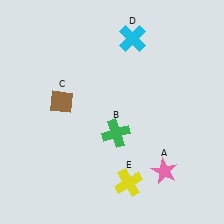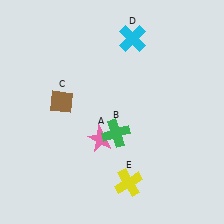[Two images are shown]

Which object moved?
The pink star (A) moved left.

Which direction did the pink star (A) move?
The pink star (A) moved left.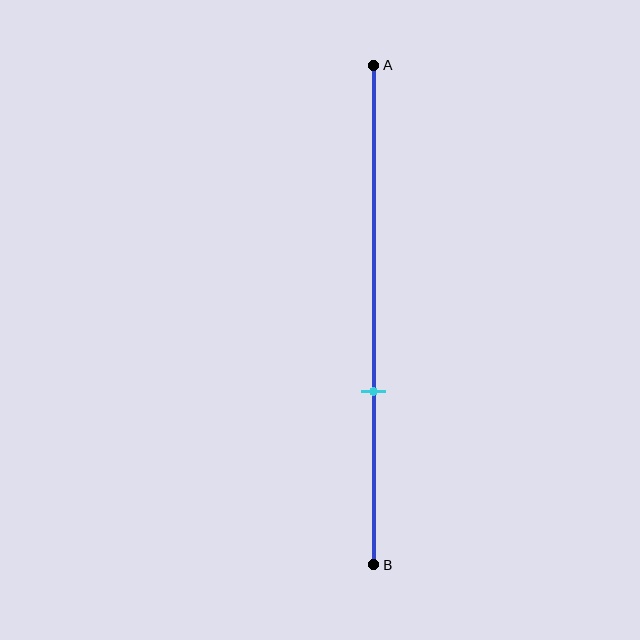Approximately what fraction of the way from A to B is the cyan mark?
The cyan mark is approximately 65% of the way from A to B.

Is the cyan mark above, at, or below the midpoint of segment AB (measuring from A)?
The cyan mark is below the midpoint of segment AB.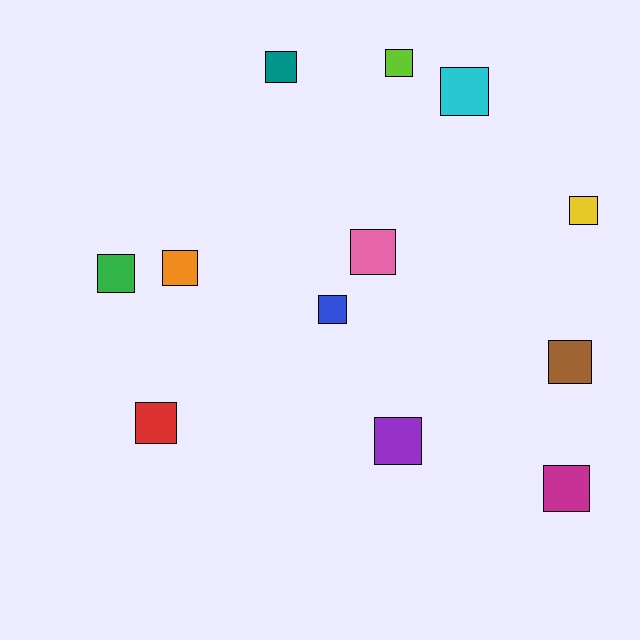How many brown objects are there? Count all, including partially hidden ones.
There is 1 brown object.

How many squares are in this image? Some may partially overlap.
There are 12 squares.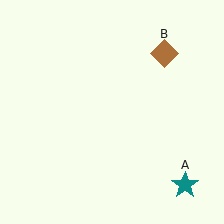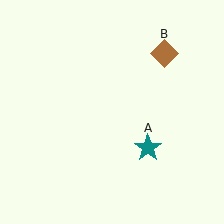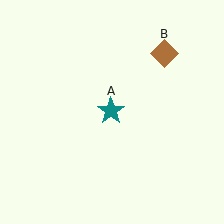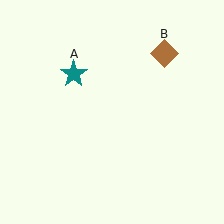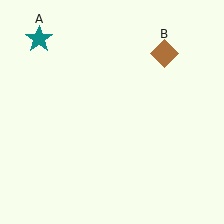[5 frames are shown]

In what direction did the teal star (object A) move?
The teal star (object A) moved up and to the left.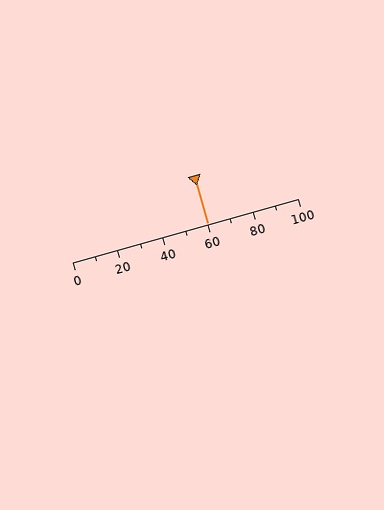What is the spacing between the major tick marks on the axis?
The major ticks are spaced 20 apart.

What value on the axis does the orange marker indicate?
The marker indicates approximately 60.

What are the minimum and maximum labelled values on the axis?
The axis runs from 0 to 100.